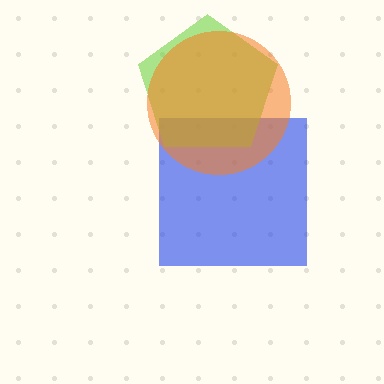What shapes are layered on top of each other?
The layered shapes are: a blue square, a lime pentagon, an orange circle.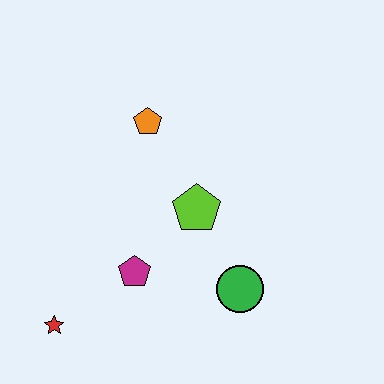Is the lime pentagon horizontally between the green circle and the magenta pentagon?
Yes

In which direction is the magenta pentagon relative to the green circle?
The magenta pentagon is to the left of the green circle.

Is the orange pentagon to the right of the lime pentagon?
No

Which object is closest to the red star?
The magenta pentagon is closest to the red star.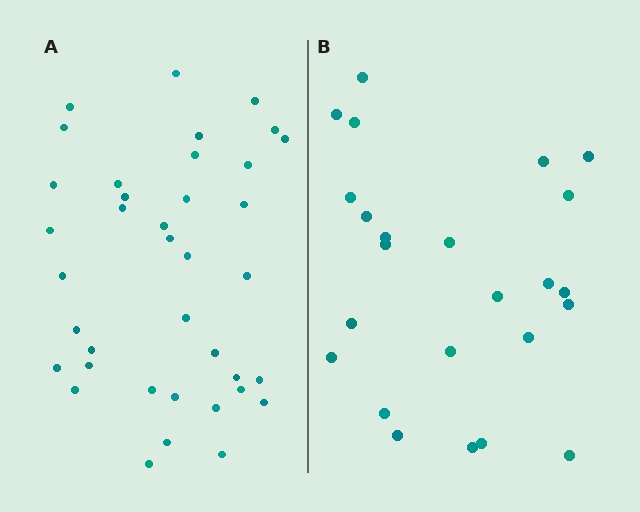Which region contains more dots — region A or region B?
Region A (the left region) has more dots.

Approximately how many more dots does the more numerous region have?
Region A has approximately 15 more dots than region B.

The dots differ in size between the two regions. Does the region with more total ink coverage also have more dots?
No. Region B has more total ink coverage because its dots are larger, but region A actually contains more individual dots. Total area can be misleading — the number of items is what matters here.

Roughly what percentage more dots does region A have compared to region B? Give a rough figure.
About 60% more.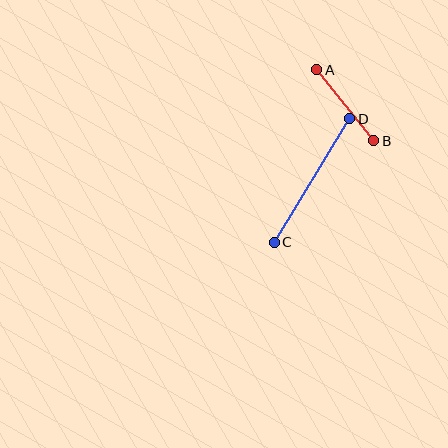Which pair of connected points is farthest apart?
Points C and D are farthest apart.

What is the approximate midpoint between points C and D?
The midpoint is at approximately (312, 181) pixels.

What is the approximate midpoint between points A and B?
The midpoint is at approximately (345, 105) pixels.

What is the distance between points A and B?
The distance is approximately 91 pixels.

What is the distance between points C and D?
The distance is approximately 145 pixels.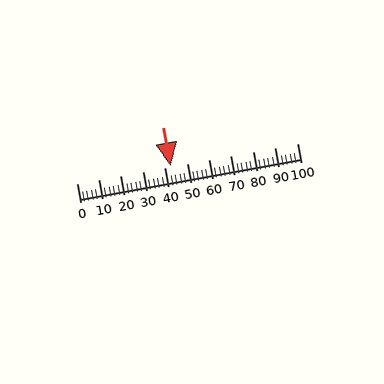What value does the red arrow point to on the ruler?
The red arrow points to approximately 42.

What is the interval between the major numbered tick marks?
The major tick marks are spaced 10 units apart.